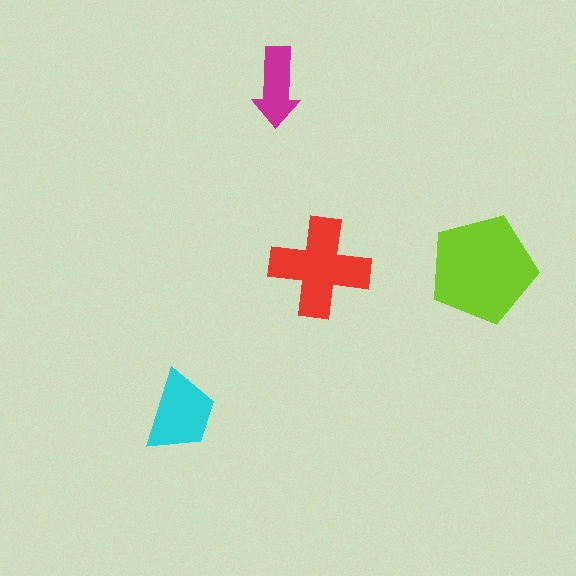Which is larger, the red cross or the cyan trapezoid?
The red cross.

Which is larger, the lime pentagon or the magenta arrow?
The lime pentagon.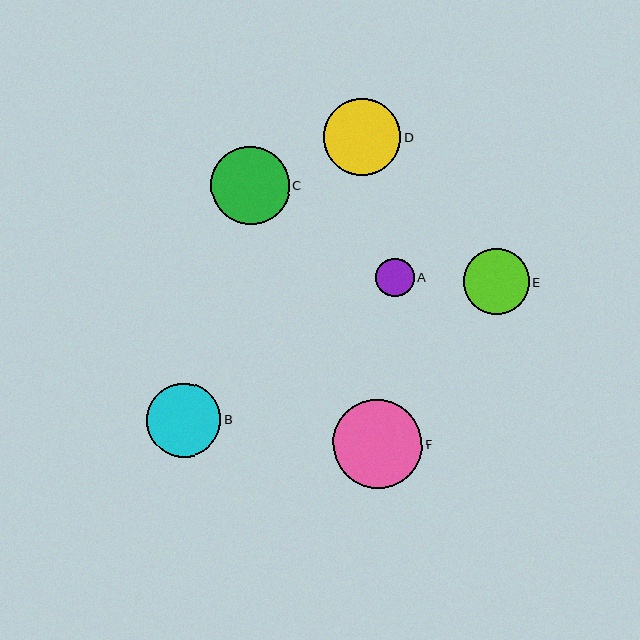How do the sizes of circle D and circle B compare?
Circle D and circle B are approximately the same size.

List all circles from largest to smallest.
From largest to smallest: F, C, D, B, E, A.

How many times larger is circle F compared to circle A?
Circle F is approximately 2.3 times the size of circle A.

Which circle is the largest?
Circle F is the largest with a size of approximately 90 pixels.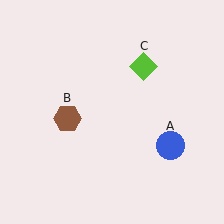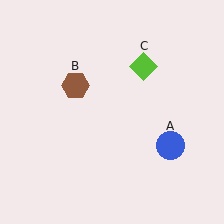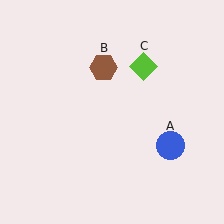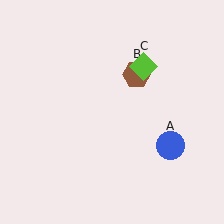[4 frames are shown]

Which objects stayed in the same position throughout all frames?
Blue circle (object A) and lime diamond (object C) remained stationary.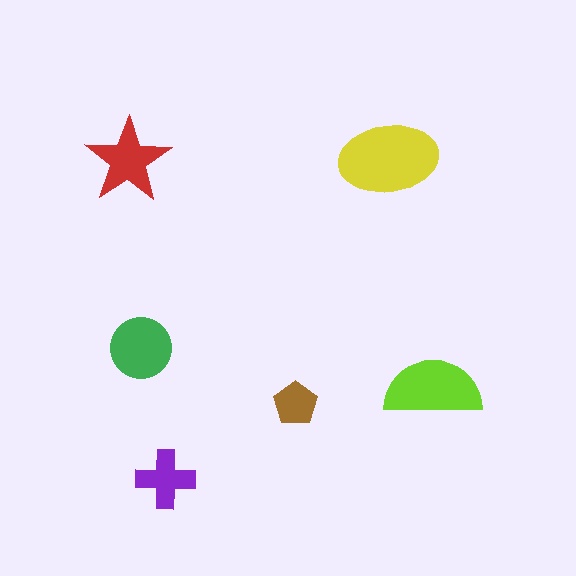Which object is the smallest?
The brown pentagon.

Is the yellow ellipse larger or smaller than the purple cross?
Larger.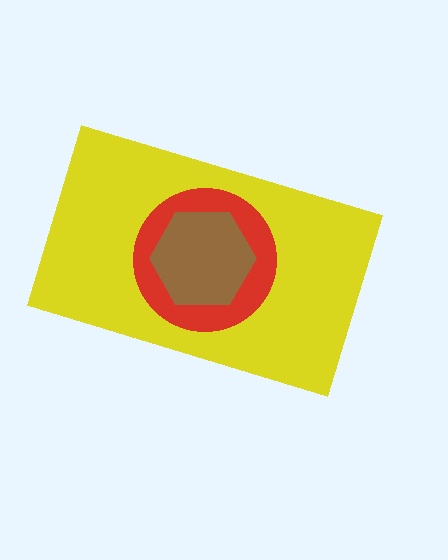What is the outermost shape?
The yellow rectangle.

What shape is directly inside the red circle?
The brown hexagon.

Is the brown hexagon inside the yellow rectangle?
Yes.